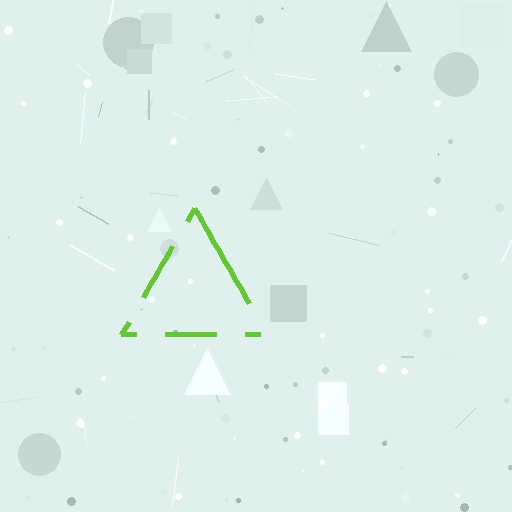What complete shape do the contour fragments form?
The contour fragments form a triangle.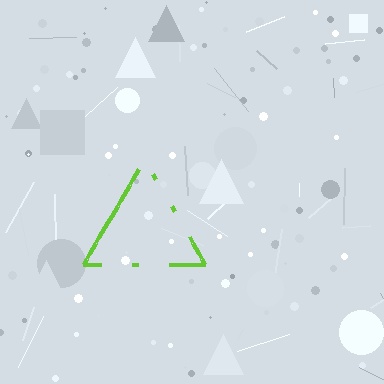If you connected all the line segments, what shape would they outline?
They would outline a triangle.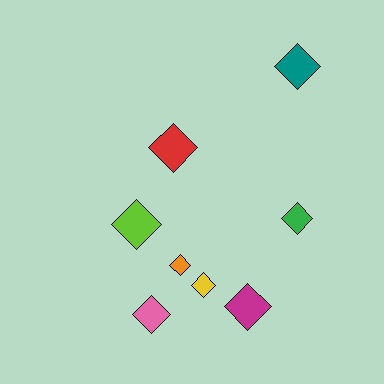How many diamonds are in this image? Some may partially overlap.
There are 8 diamonds.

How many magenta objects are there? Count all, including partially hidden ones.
There is 1 magenta object.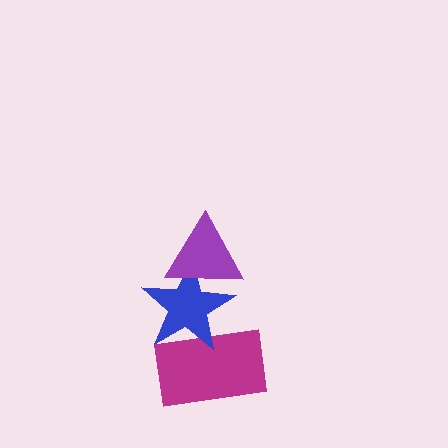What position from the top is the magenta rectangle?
The magenta rectangle is 3rd from the top.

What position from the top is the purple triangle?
The purple triangle is 1st from the top.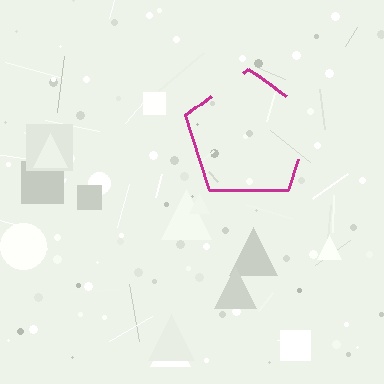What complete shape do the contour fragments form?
The contour fragments form a pentagon.